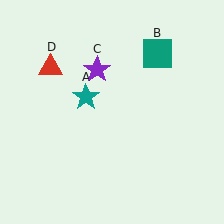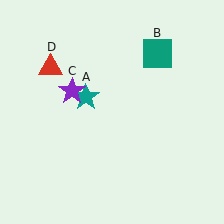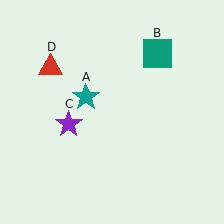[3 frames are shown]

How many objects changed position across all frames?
1 object changed position: purple star (object C).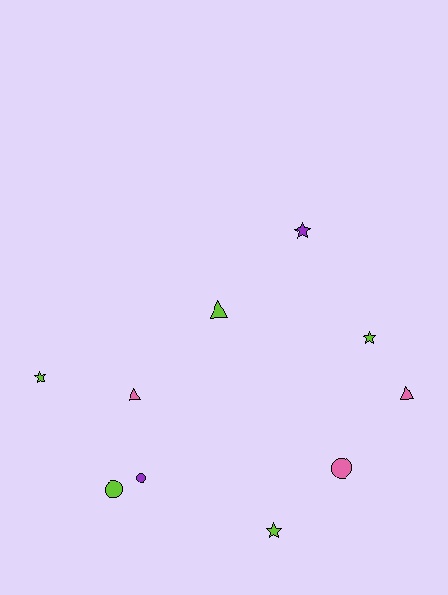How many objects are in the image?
There are 10 objects.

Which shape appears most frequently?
Star, with 4 objects.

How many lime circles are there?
There is 1 lime circle.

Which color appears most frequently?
Lime, with 5 objects.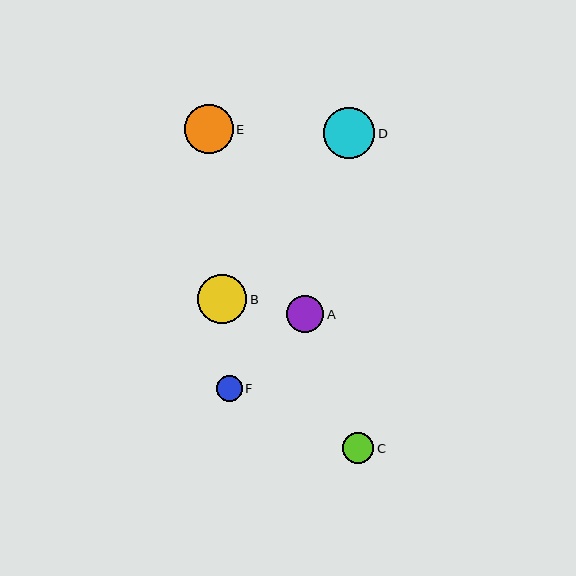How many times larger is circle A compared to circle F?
Circle A is approximately 1.4 times the size of circle F.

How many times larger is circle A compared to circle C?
Circle A is approximately 1.2 times the size of circle C.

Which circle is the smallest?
Circle F is the smallest with a size of approximately 26 pixels.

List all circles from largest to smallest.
From largest to smallest: D, B, E, A, C, F.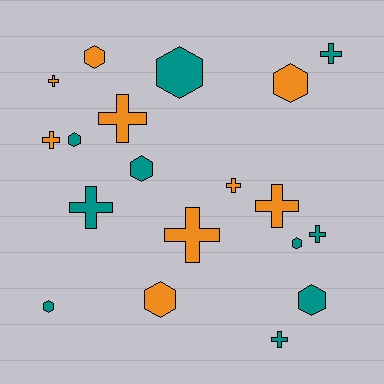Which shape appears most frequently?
Cross, with 10 objects.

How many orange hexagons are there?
There are 3 orange hexagons.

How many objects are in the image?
There are 19 objects.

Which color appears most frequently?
Teal, with 10 objects.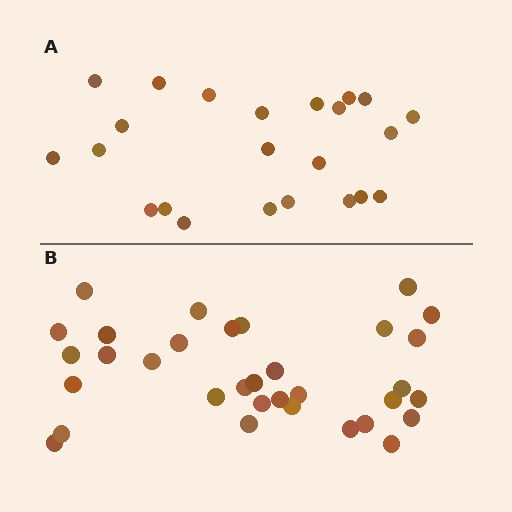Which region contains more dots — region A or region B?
Region B (the bottom region) has more dots.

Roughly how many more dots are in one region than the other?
Region B has roughly 10 or so more dots than region A.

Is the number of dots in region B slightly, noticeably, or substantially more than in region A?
Region B has noticeably more, but not dramatically so. The ratio is roughly 1.4 to 1.